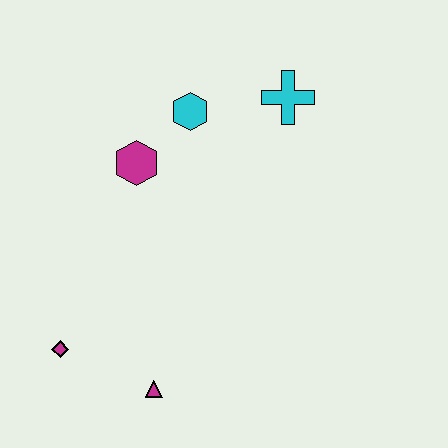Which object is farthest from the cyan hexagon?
The magenta triangle is farthest from the cyan hexagon.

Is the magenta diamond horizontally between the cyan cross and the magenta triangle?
No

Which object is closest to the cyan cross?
The cyan hexagon is closest to the cyan cross.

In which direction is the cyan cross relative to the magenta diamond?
The cyan cross is above the magenta diamond.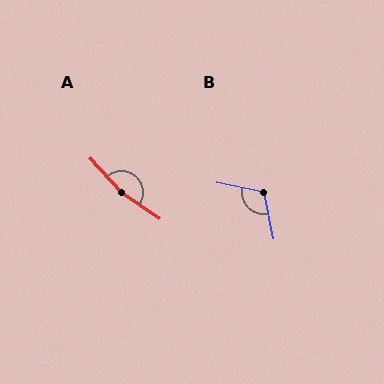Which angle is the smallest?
B, at approximately 112 degrees.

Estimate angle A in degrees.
Approximately 167 degrees.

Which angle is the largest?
A, at approximately 167 degrees.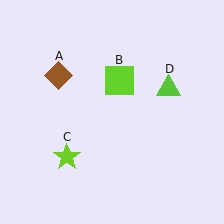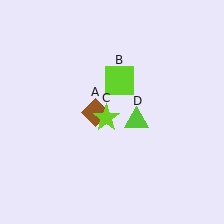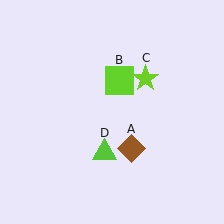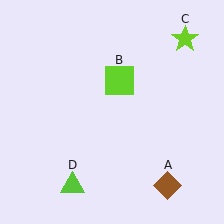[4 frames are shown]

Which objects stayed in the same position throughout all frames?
Lime square (object B) remained stationary.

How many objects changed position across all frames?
3 objects changed position: brown diamond (object A), lime star (object C), lime triangle (object D).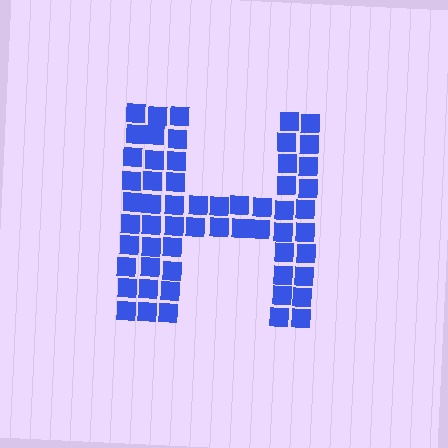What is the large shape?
The large shape is the letter H.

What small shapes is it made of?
It is made of small squares.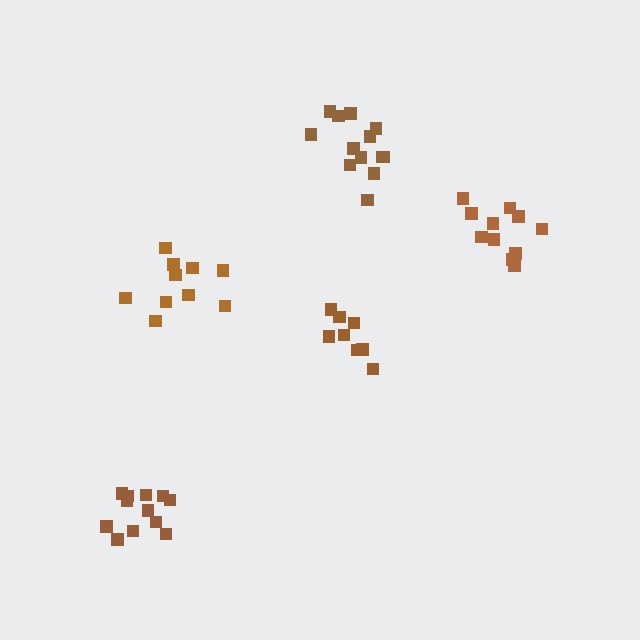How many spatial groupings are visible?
There are 5 spatial groupings.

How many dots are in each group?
Group 1: 10 dots, Group 2: 8 dots, Group 3: 13 dots, Group 4: 12 dots, Group 5: 11 dots (54 total).